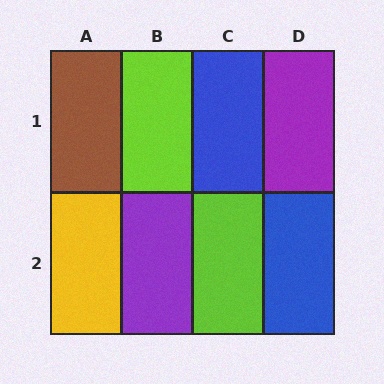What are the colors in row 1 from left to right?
Brown, lime, blue, purple.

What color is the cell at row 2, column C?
Lime.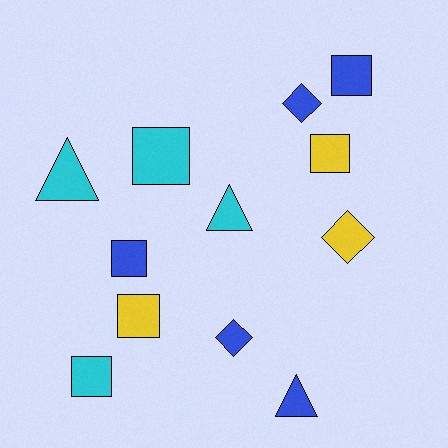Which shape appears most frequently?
Square, with 6 objects.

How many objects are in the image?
There are 12 objects.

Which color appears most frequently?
Blue, with 5 objects.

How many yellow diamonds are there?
There is 1 yellow diamond.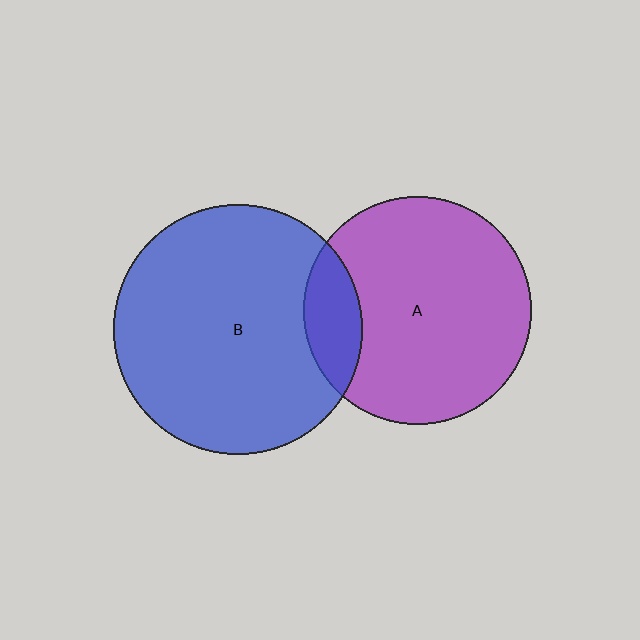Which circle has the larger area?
Circle B (blue).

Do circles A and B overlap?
Yes.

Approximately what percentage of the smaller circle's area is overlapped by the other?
Approximately 15%.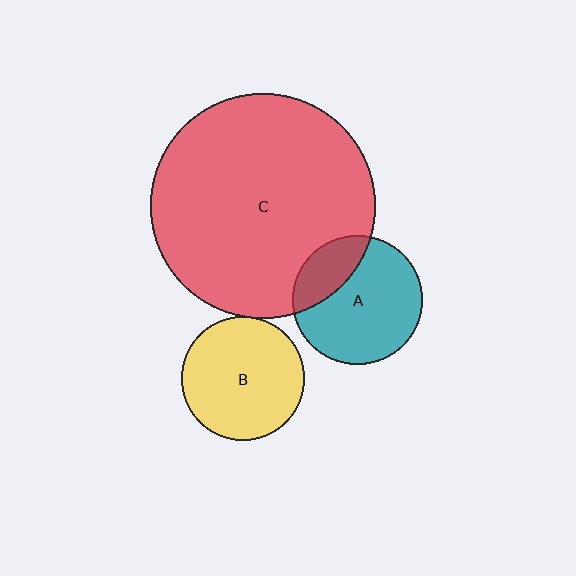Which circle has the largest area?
Circle C (red).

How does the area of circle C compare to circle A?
Approximately 3.0 times.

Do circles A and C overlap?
Yes.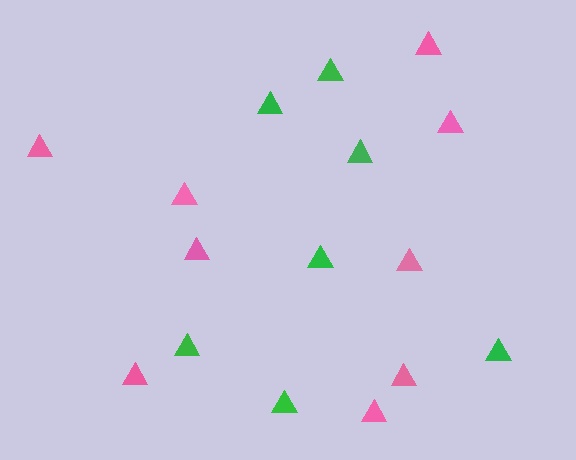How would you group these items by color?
There are 2 groups: one group of pink triangles (9) and one group of green triangles (7).